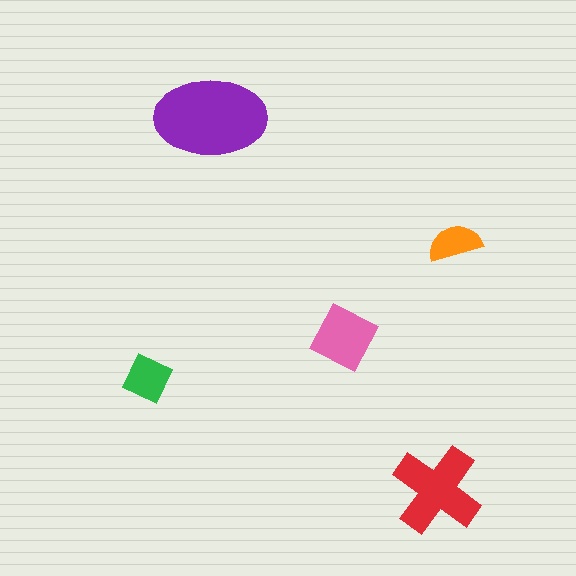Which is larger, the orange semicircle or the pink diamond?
The pink diamond.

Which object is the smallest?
The orange semicircle.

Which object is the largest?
The purple ellipse.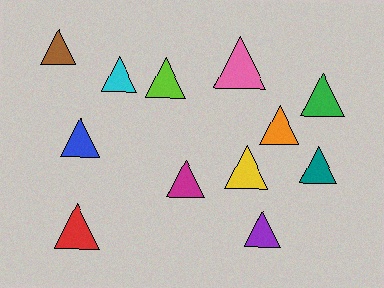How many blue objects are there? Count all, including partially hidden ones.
There is 1 blue object.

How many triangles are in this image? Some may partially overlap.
There are 12 triangles.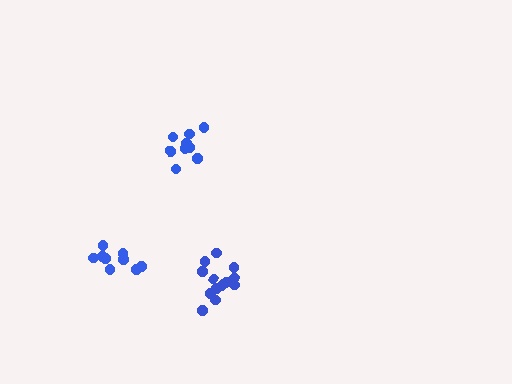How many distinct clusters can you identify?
There are 3 distinct clusters.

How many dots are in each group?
Group 1: 9 dots, Group 2: 13 dots, Group 3: 9 dots (31 total).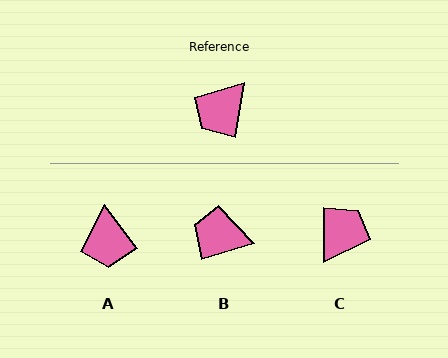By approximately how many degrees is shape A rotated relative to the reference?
Approximately 47 degrees counter-clockwise.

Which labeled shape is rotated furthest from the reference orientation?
C, about 170 degrees away.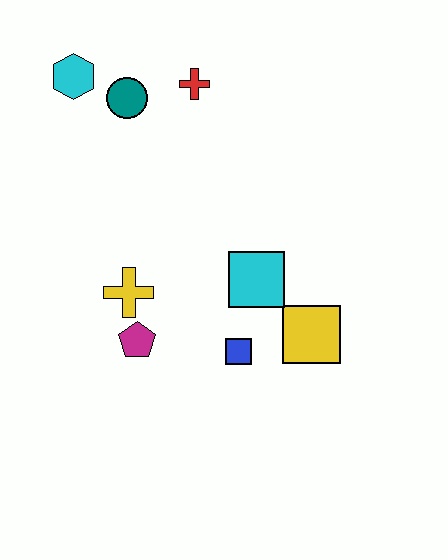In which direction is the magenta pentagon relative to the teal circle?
The magenta pentagon is below the teal circle.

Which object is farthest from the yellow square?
The cyan hexagon is farthest from the yellow square.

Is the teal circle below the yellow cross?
No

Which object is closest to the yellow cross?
The magenta pentagon is closest to the yellow cross.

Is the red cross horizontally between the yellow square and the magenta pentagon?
Yes